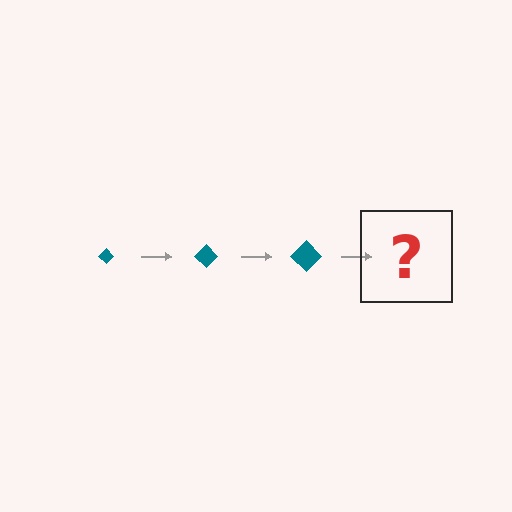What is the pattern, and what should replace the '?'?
The pattern is that the diamond gets progressively larger each step. The '?' should be a teal diamond, larger than the previous one.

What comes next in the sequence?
The next element should be a teal diamond, larger than the previous one.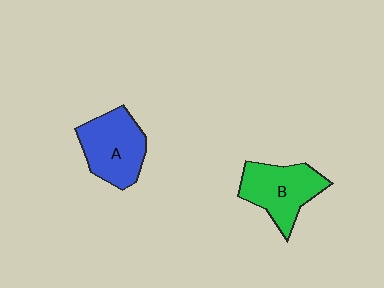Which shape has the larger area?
Shape A (blue).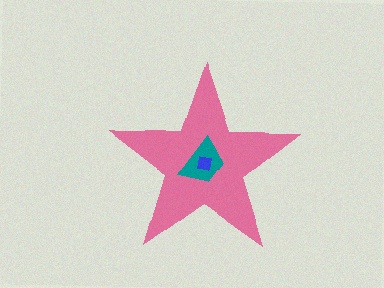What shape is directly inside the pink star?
The teal trapezoid.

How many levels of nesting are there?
3.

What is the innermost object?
The blue square.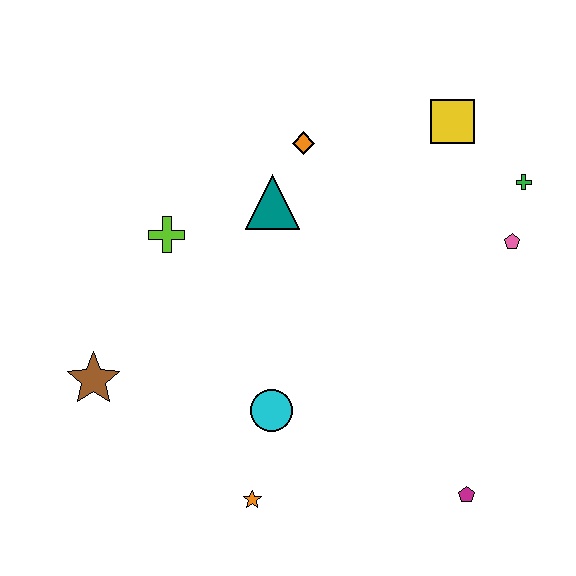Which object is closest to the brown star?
The lime cross is closest to the brown star.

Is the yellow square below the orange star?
No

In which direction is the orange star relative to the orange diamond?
The orange star is below the orange diamond.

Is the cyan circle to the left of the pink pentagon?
Yes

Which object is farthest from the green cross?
The brown star is farthest from the green cross.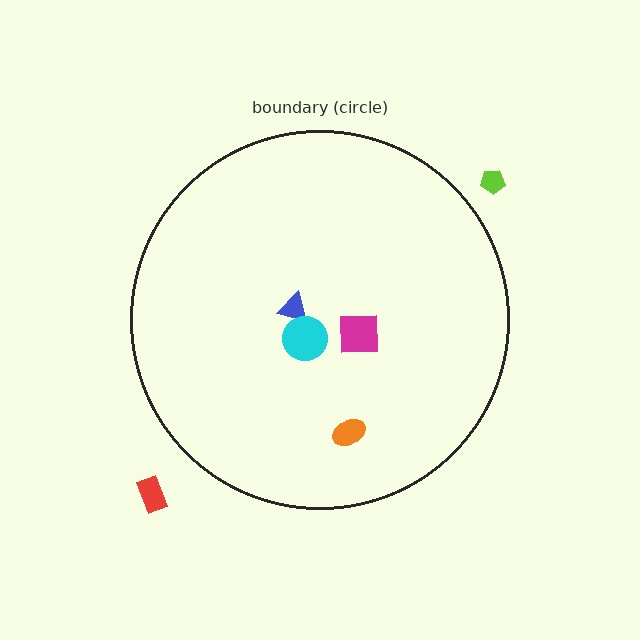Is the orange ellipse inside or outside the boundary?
Inside.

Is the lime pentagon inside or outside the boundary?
Outside.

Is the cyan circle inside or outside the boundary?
Inside.